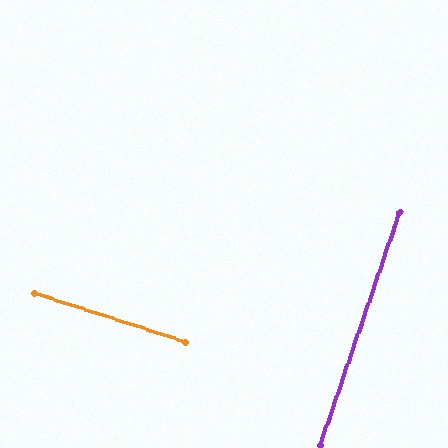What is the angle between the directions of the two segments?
Approximately 89 degrees.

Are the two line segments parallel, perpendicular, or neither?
Perpendicular — they meet at approximately 89°.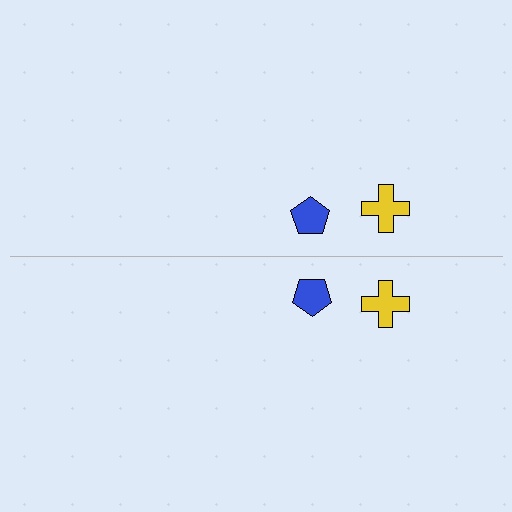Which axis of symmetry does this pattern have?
The pattern has a horizontal axis of symmetry running through the center of the image.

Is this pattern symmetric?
Yes, this pattern has bilateral (reflection) symmetry.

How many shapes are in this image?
There are 4 shapes in this image.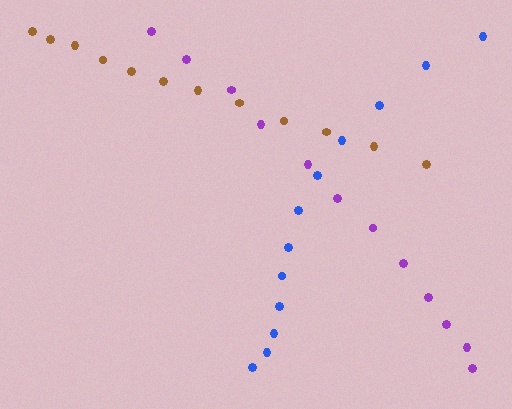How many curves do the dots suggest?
There are 3 distinct paths.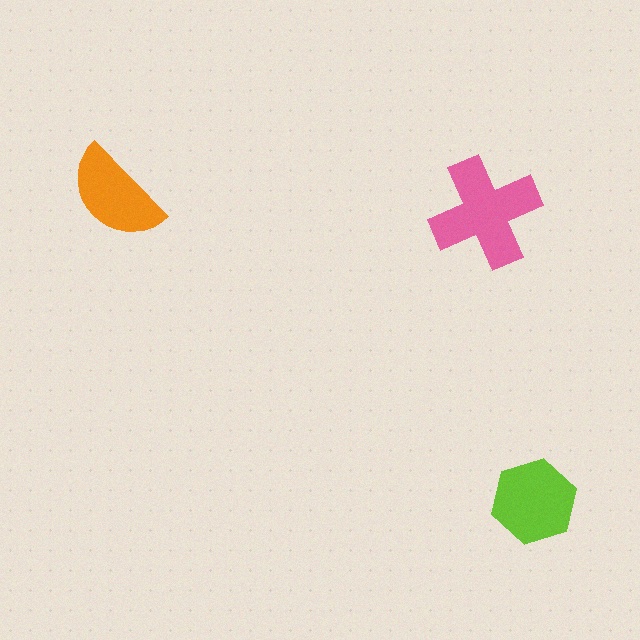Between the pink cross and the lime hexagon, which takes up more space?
The pink cross.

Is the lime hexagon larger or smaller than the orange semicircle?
Larger.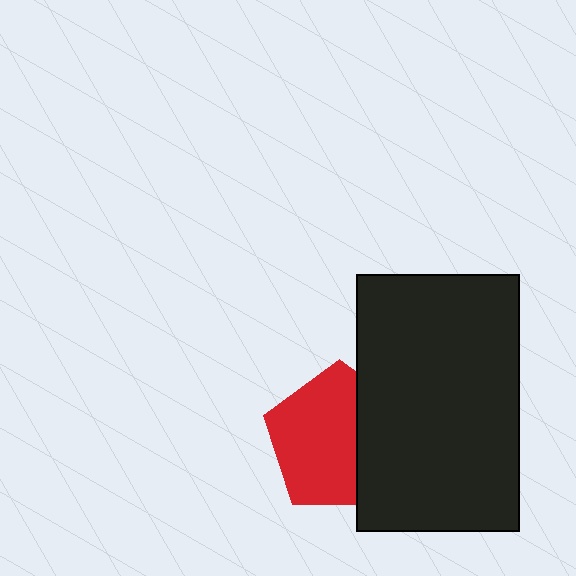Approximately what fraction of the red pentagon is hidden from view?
Roughly 35% of the red pentagon is hidden behind the black rectangle.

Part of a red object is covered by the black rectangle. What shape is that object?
It is a pentagon.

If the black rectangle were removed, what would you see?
You would see the complete red pentagon.